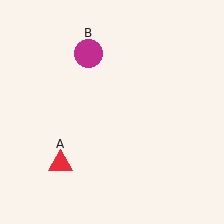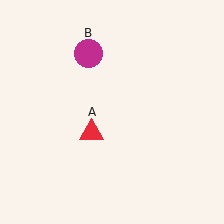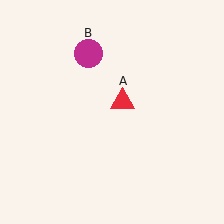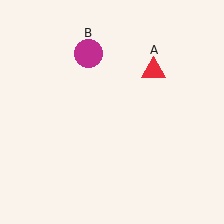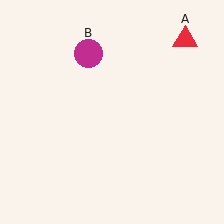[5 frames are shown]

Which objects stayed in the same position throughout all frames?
Magenta circle (object B) remained stationary.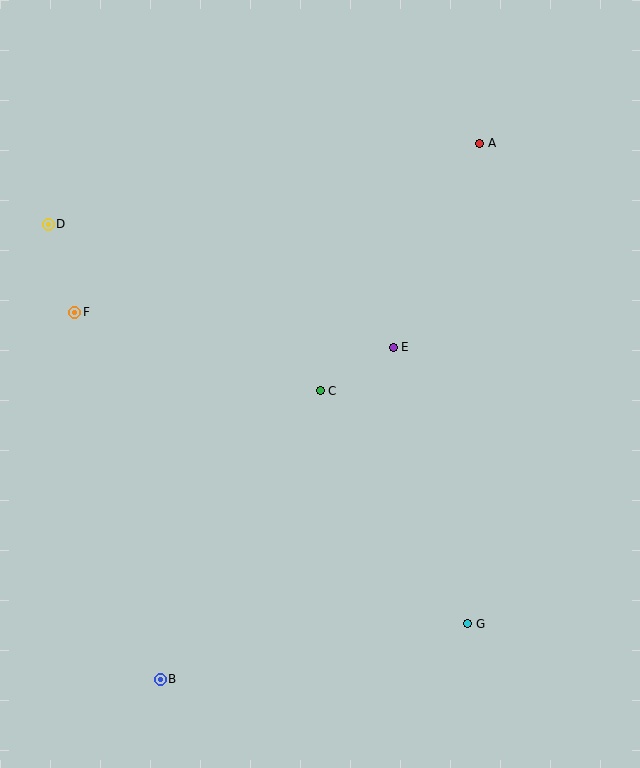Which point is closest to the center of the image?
Point C at (320, 391) is closest to the center.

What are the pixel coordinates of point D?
Point D is at (48, 224).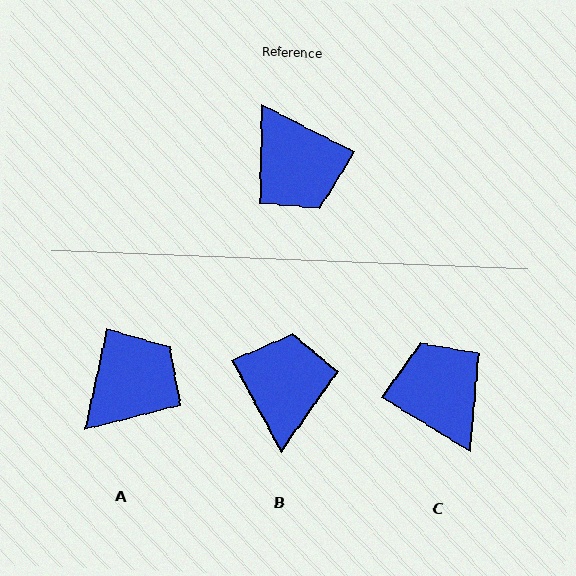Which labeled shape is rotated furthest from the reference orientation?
C, about 176 degrees away.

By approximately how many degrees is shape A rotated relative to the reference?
Approximately 105 degrees counter-clockwise.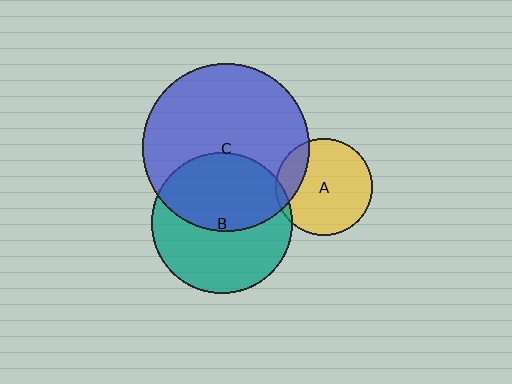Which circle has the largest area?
Circle C (blue).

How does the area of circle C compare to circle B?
Approximately 1.4 times.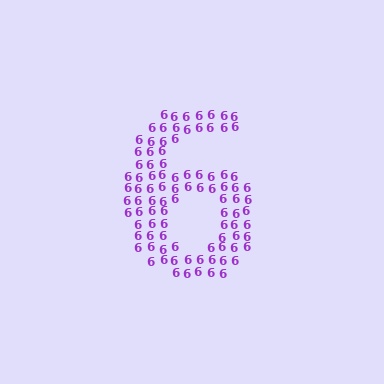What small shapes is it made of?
It is made of small digit 6's.